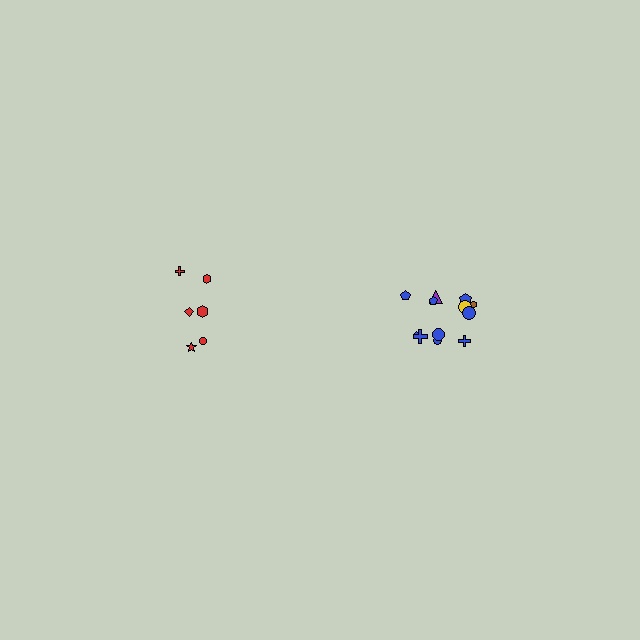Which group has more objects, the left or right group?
The right group.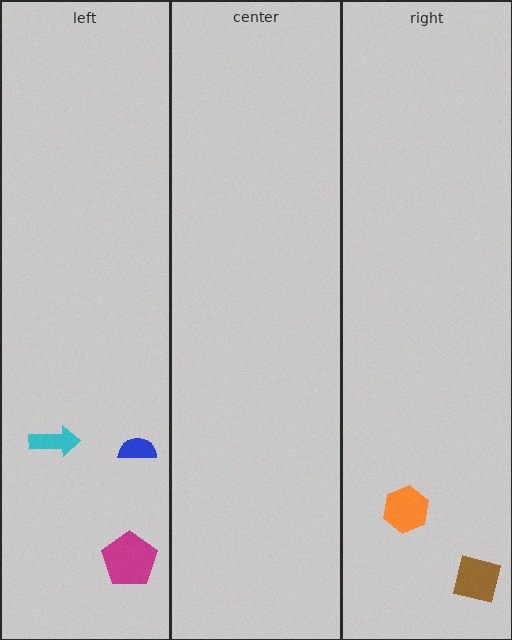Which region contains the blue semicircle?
The left region.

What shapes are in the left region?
The blue semicircle, the magenta pentagon, the cyan arrow.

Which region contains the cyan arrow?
The left region.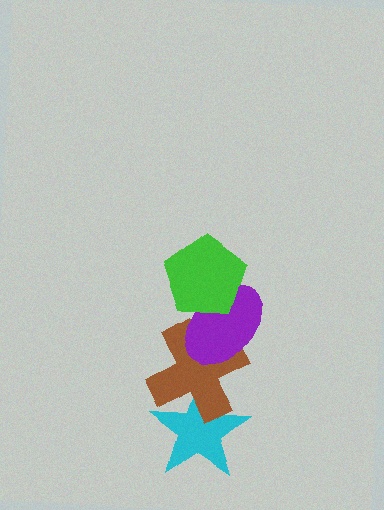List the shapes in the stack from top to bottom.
From top to bottom: the green pentagon, the purple ellipse, the brown cross, the cyan star.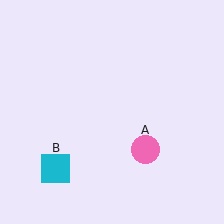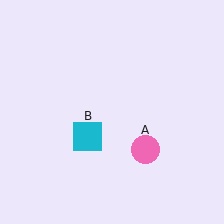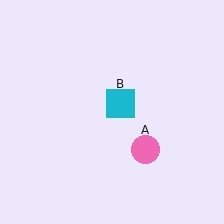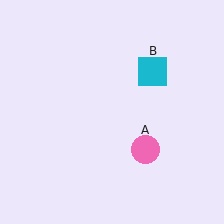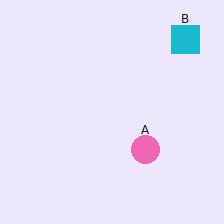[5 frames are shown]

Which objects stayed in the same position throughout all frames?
Pink circle (object A) remained stationary.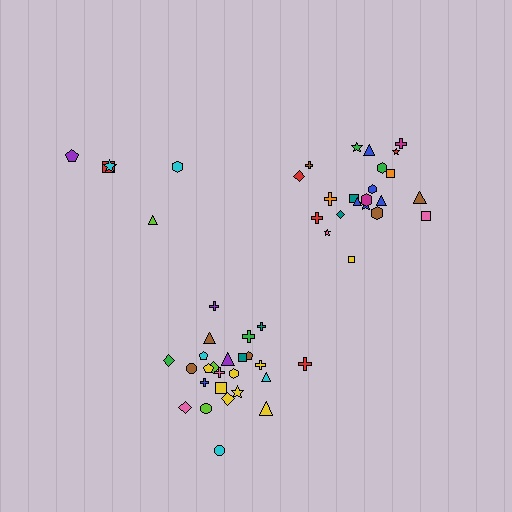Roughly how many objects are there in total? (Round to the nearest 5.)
Roughly 50 objects in total.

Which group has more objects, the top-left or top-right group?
The top-right group.